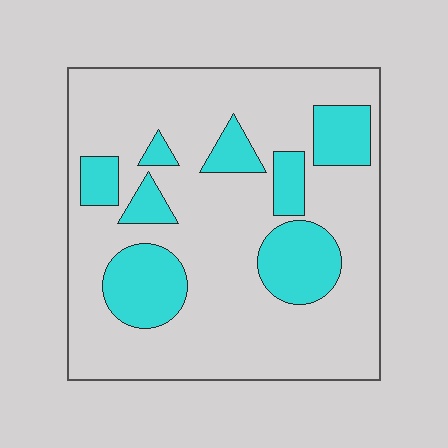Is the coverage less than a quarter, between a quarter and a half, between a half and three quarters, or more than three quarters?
Less than a quarter.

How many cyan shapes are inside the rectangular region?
8.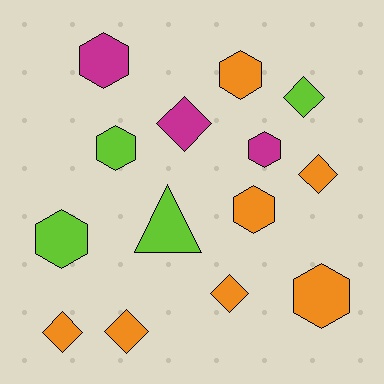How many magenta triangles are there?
There are no magenta triangles.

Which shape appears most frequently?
Hexagon, with 7 objects.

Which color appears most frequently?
Orange, with 7 objects.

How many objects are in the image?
There are 14 objects.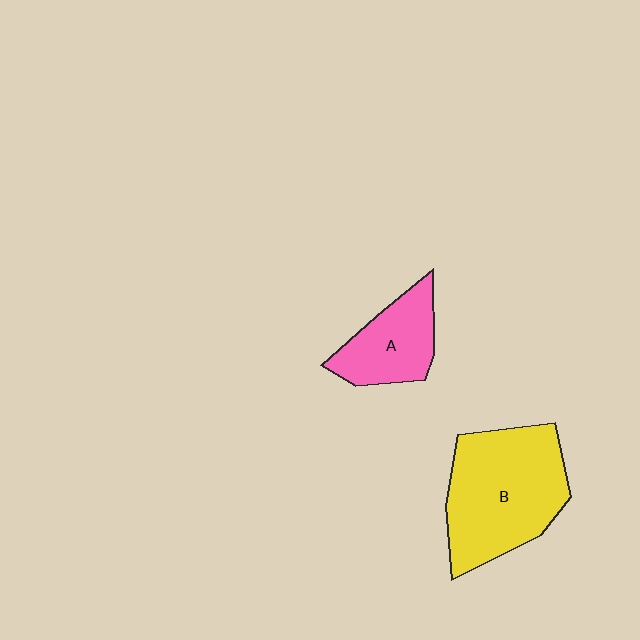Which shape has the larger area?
Shape B (yellow).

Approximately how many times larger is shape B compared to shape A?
Approximately 1.9 times.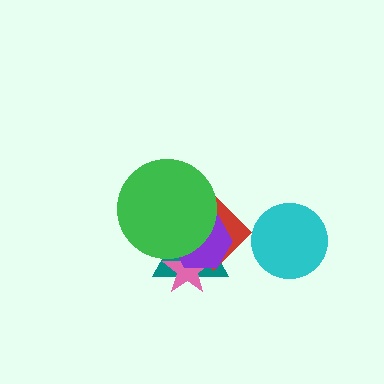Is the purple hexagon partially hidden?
Yes, it is partially covered by another shape.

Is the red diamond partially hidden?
Yes, it is partially covered by another shape.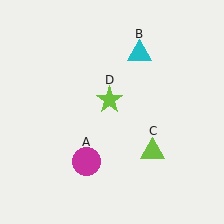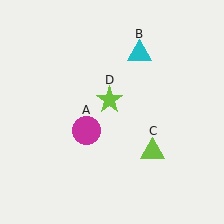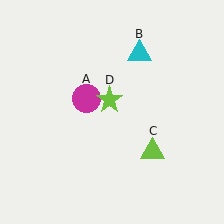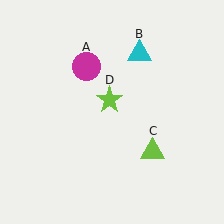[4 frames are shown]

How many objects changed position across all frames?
1 object changed position: magenta circle (object A).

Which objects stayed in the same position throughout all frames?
Cyan triangle (object B) and lime triangle (object C) and lime star (object D) remained stationary.